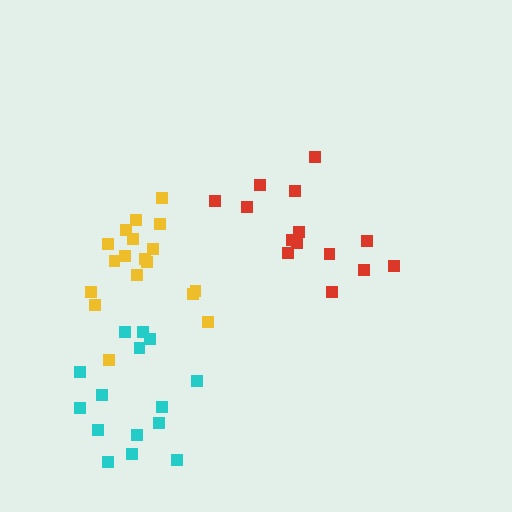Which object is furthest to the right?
The red cluster is rightmost.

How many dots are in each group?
Group 1: 14 dots, Group 2: 18 dots, Group 3: 15 dots (47 total).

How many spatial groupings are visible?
There are 3 spatial groupings.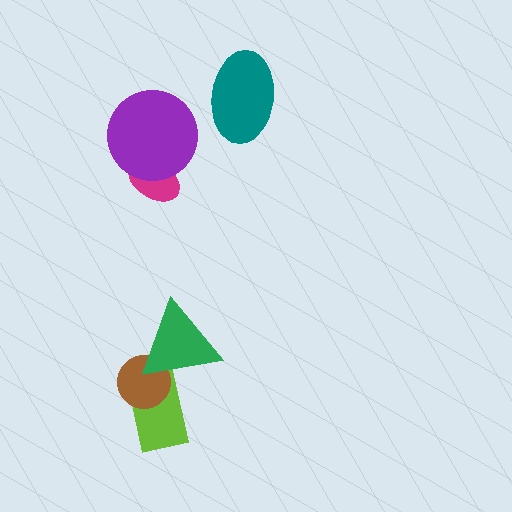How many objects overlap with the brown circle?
2 objects overlap with the brown circle.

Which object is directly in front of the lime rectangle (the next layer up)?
The brown circle is directly in front of the lime rectangle.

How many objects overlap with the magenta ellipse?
1 object overlaps with the magenta ellipse.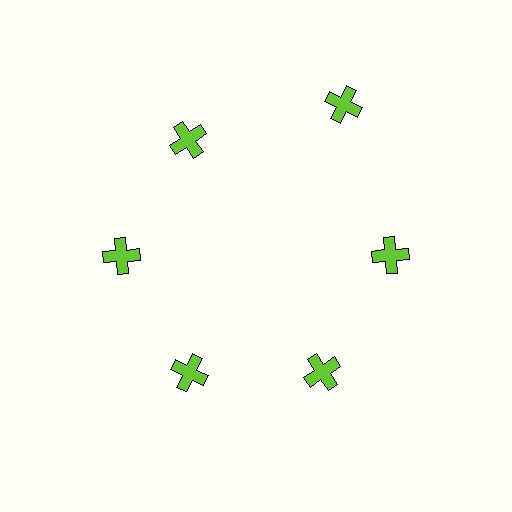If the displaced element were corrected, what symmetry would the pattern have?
It would have 6-fold rotational symmetry — the pattern would map onto itself every 60 degrees.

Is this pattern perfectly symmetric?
No. The 6 lime crosses are arranged in a ring, but one element near the 1 o'clock position is pushed outward from the center, breaking the 6-fold rotational symmetry.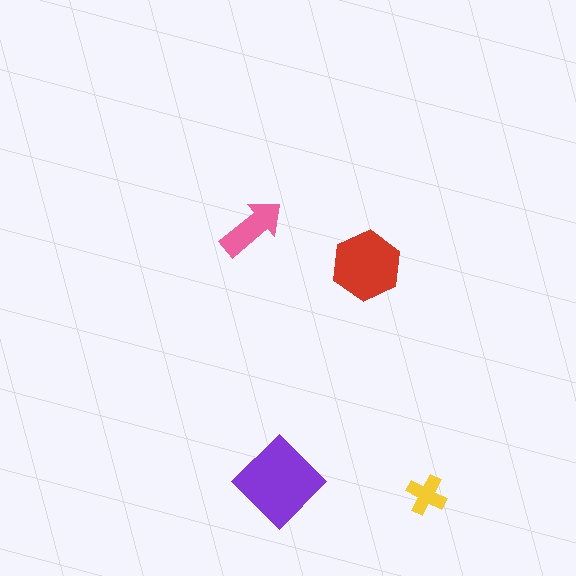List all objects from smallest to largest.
The yellow cross, the pink arrow, the red hexagon, the purple diamond.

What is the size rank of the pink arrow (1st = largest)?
3rd.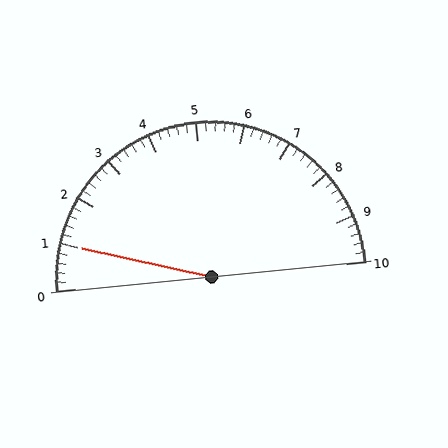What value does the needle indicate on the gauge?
The needle indicates approximately 1.0.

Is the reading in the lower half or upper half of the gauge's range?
The reading is in the lower half of the range (0 to 10).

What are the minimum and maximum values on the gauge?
The gauge ranges from 0 to 10.